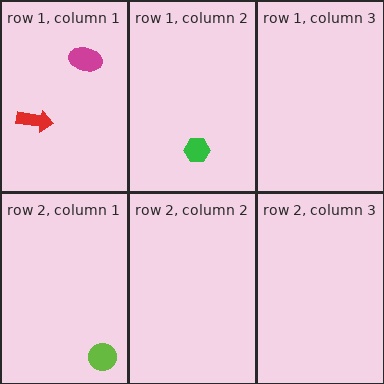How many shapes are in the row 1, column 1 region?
2.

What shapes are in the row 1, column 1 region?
The red arrow, the magenta ellipse.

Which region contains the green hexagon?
The row 1, column 2 region.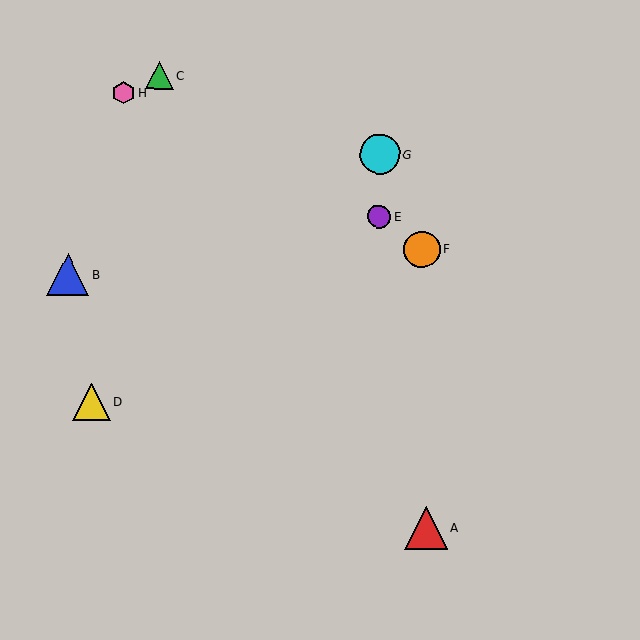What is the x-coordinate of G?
Object G is at x≈380.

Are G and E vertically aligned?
Yes, both are at x≈380.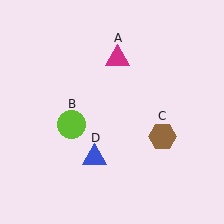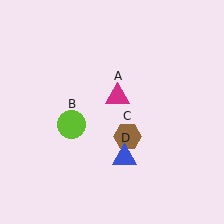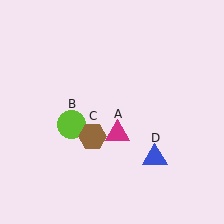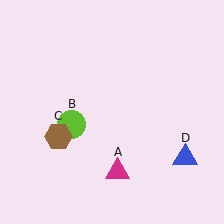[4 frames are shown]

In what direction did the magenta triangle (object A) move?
The magenta triangle (object A) moved down.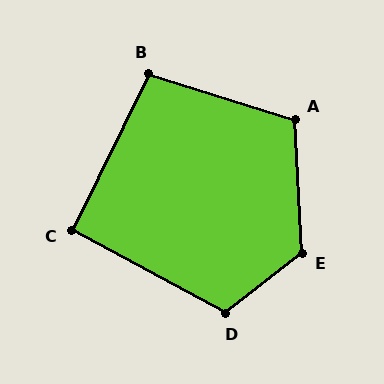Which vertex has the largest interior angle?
E, at approximately 125 degrees.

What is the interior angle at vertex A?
Approximately 110 degrees (obtuse).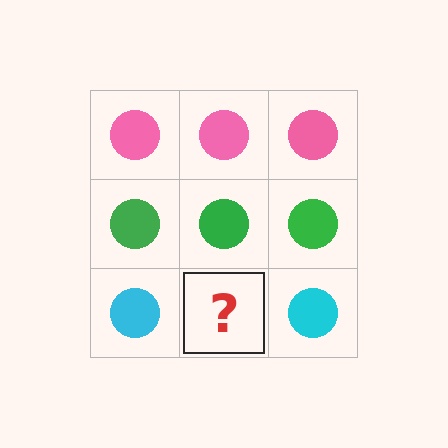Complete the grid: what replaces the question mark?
The question mark should be replaced with a cyan circle.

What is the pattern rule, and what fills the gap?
The rule is that each row has a consistent color. The gap should be filled with a cyan circle.